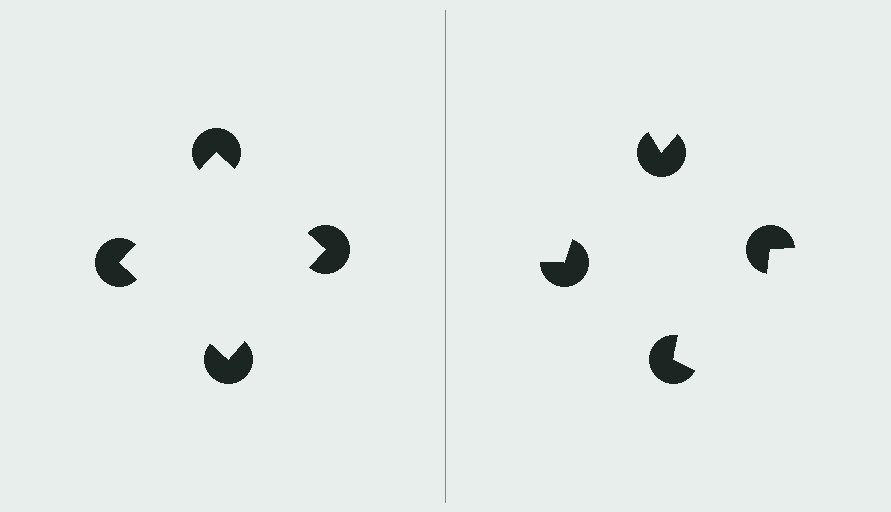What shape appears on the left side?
An illusory square.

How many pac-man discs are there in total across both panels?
8 — 4 on each side.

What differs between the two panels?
The pac-man discs are positioned identically on both sides; only the wedge orientations differ. On the left they align to a square; on the right they are misaligned.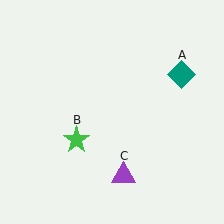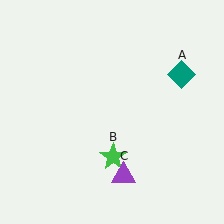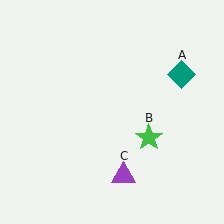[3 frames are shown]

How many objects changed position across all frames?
1 object changed position: green star (object B).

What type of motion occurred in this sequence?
The green star (object B) rotated counterclockwise around the center of the scene.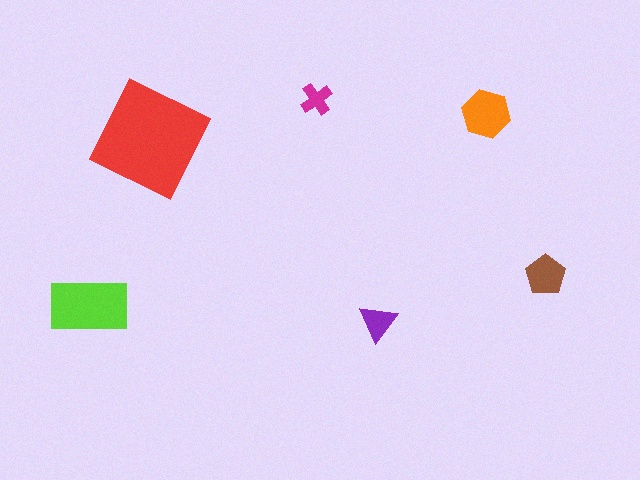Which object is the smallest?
The magenta cross.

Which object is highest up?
The magenta cross is topmost.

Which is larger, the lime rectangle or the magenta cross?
The lime rectangle.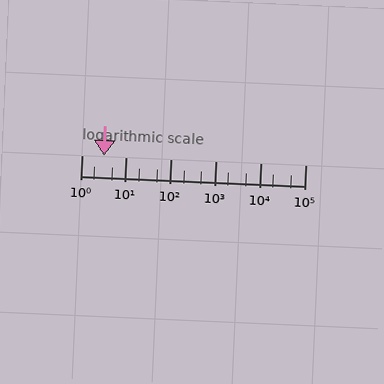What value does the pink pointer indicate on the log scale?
The pointer indicates approximately 3.2.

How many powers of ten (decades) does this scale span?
The scale spans 5 decades, from 1 to 100000.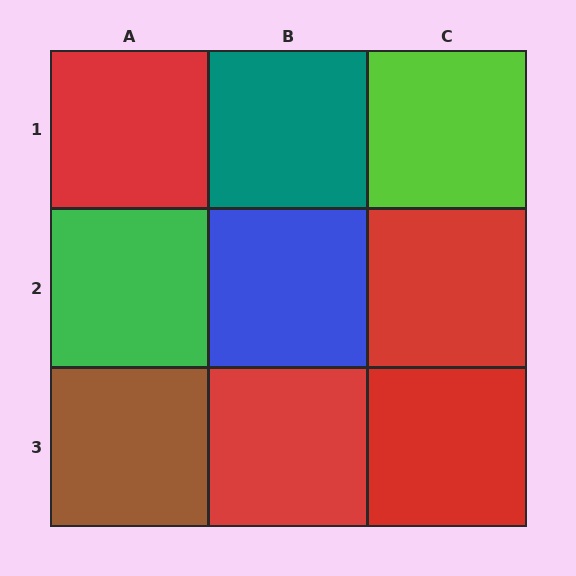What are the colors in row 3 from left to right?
Brown, red, red.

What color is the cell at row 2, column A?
Green.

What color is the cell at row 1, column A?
Red.